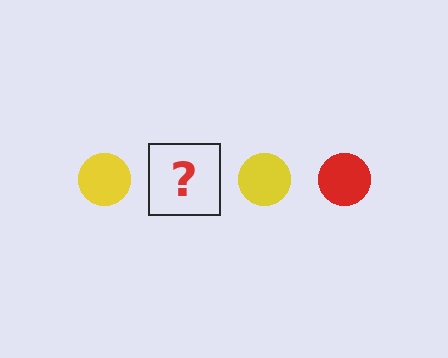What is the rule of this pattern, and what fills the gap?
The rule is that the pattern cycles through yellow, red circles. The gap should be filled with a red circle.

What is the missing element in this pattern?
The missing element is a red circle.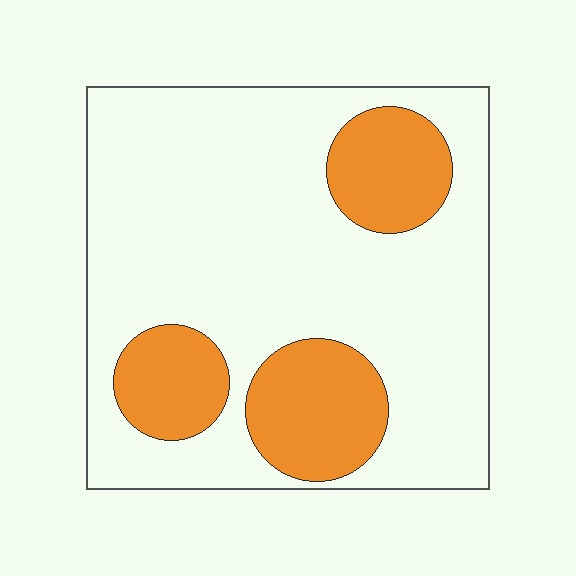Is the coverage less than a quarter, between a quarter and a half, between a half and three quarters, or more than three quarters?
Less than a quarter.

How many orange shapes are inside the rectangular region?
3.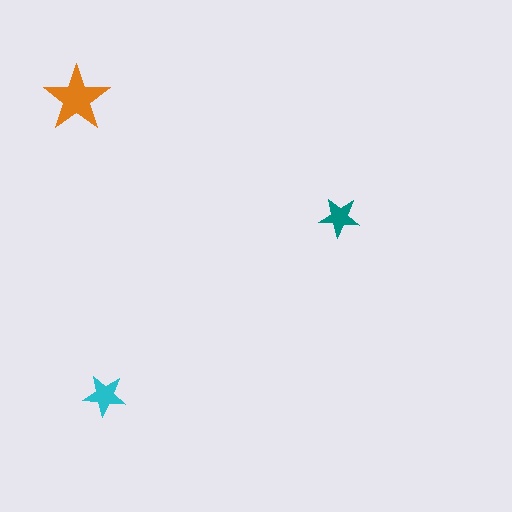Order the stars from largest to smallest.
the orange one, the cyan one, the teal one.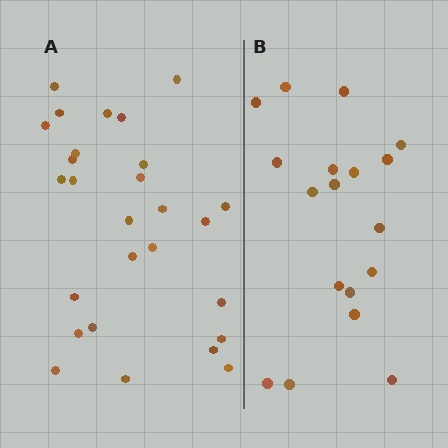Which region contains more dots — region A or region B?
Region A (the left region) has more dots.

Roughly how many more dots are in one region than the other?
Region A has roughly 8 or so more dots than region B.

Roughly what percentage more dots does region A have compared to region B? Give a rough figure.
About 50% more.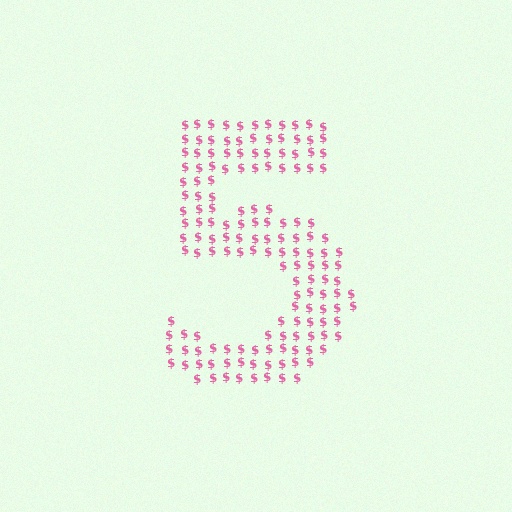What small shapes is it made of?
It is made of small dollar signs.